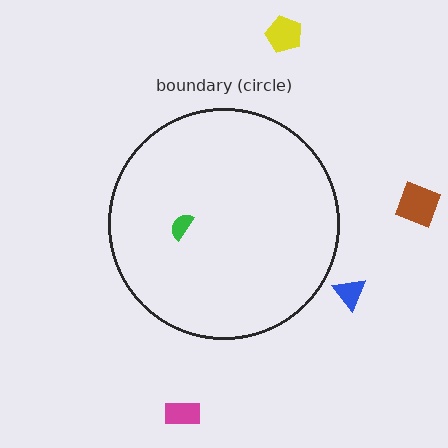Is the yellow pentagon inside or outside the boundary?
Outside.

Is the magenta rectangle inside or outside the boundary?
Outside.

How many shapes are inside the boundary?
1 inside, 4 outside.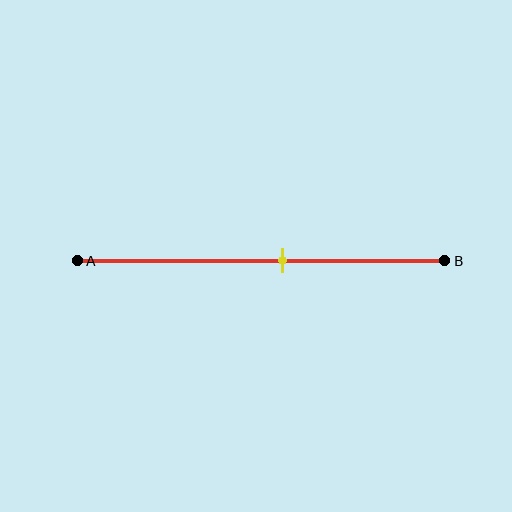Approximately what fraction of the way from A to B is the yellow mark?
The yellow mark is approximately 55% of the way from A to B.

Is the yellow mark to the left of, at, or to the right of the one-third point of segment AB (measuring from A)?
The yellow mark is to the right of the one-third point of segment AB.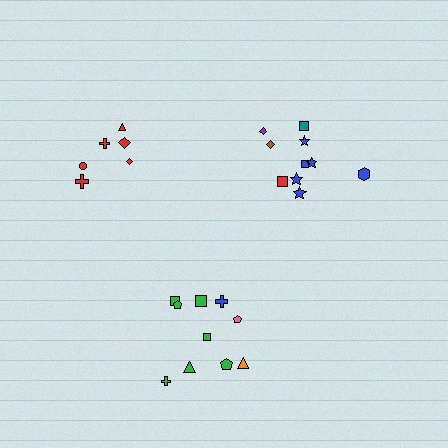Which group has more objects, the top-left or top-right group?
The top-right group.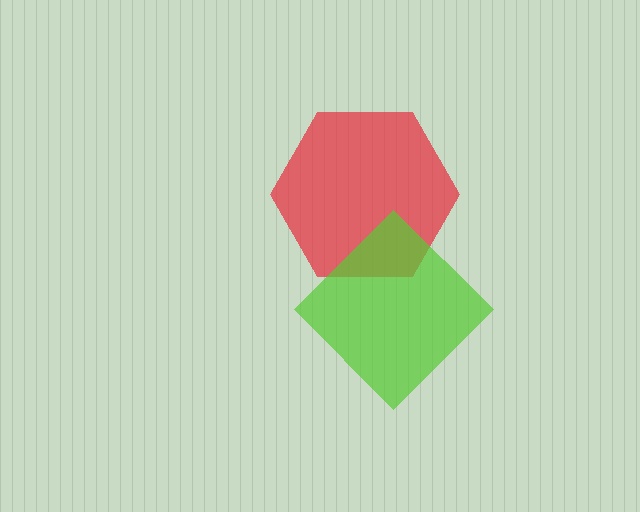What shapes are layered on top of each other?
The layered shapes are: a red hexagon, a lime diamond.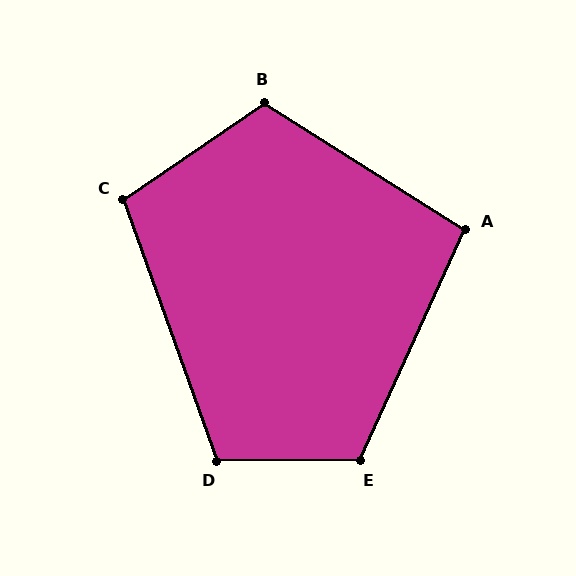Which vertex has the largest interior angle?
E, at approximately 115 degrees.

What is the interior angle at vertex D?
Approximately 109 degrees (obtuse).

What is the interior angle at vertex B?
Approximately 113 degrees (obtuse).